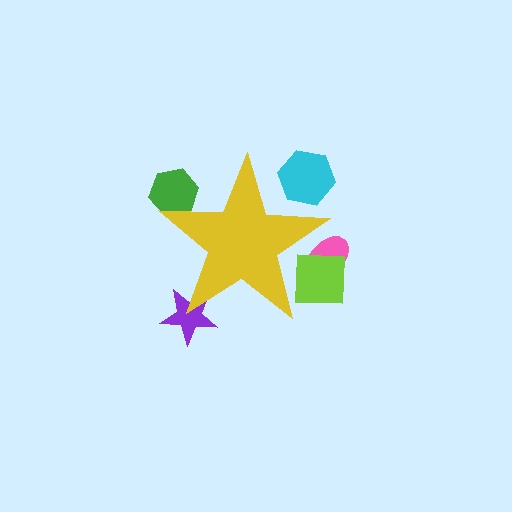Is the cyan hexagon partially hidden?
Yes, the cyan hexagon is partially hidden behind the yellow star.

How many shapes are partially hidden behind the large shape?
5 shapes are partially hidden.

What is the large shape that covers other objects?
A yellow star.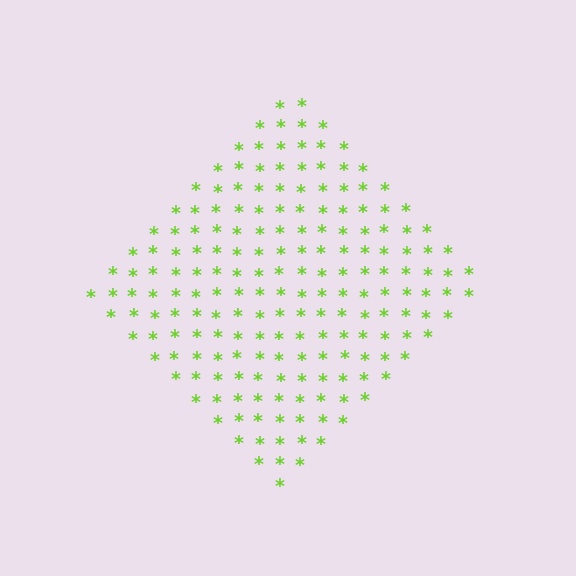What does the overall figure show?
The overall figure shows a diamond.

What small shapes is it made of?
It is made of small asterisks.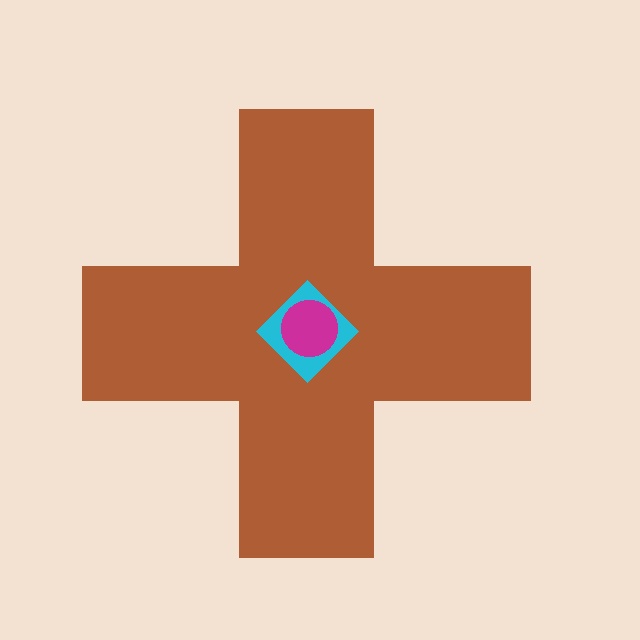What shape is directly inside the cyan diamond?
The magenta circle.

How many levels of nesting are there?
3.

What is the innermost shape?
The magenta circle.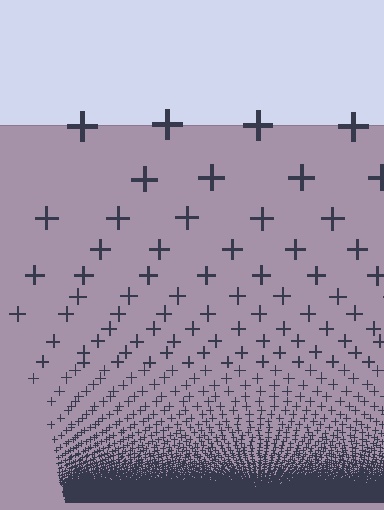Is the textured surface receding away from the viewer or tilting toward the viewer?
The surface appears to tilt toward the viewer. Texture elements get larger and sparser toward the top.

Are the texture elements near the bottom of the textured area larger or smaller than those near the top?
Smaller. The gradient is inverted — elements near the bottom are smaller and denser.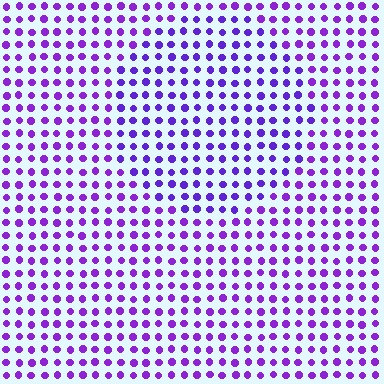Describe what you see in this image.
The image is filled with small purple elements in a uniform arrangement. A circle-shaped region is visible where the elements are tinted to a slightly different hue, forming a subtle color boundary.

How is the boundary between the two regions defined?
The boundary is defined purely by a slight shift in hue (about 16 degrees). Spacing, size, and orientation are identical on both sides.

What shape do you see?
I see a circle.